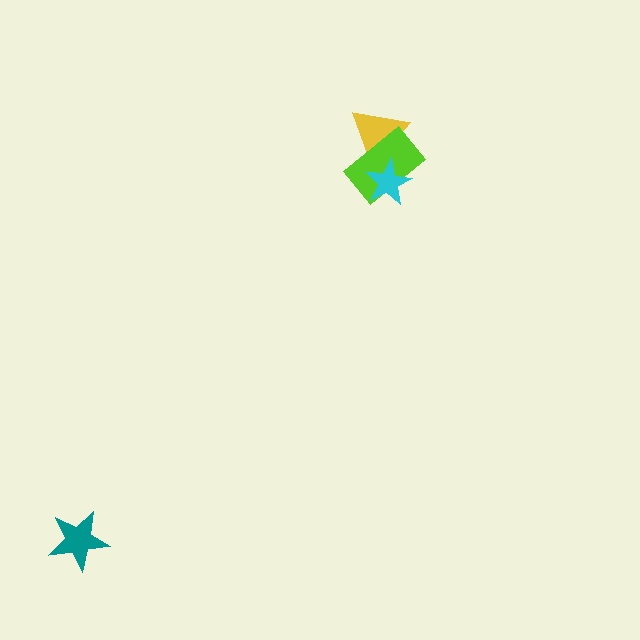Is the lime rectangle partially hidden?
Yes, it is partially covered by another shape.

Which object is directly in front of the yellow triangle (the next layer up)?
The lime rectangle is directly in front of the yellow triangle.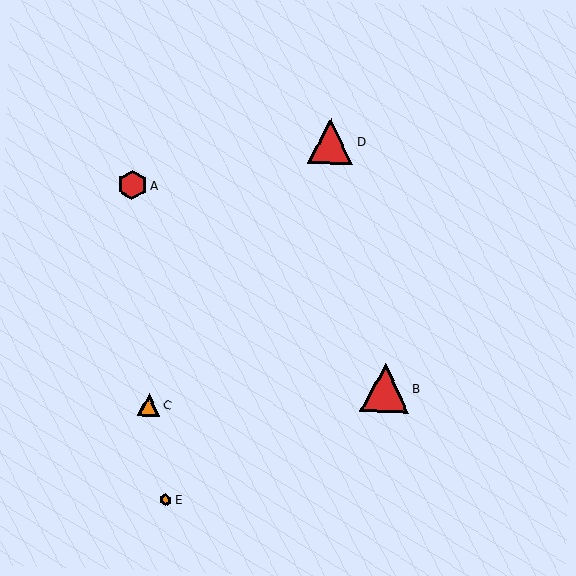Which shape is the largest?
The red triangle (labeled B) is the largest.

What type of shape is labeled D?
Shape D is a red triangle.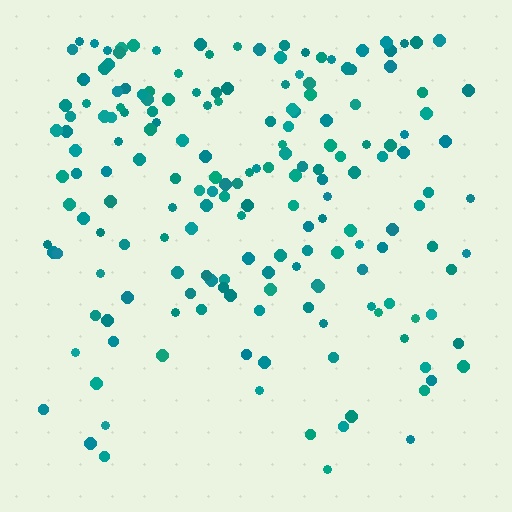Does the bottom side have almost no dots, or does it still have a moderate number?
Still a moderate number, just noticeably fewer than the top.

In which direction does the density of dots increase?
From bottom to top, with the top side densest.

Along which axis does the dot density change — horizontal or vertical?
Vertical.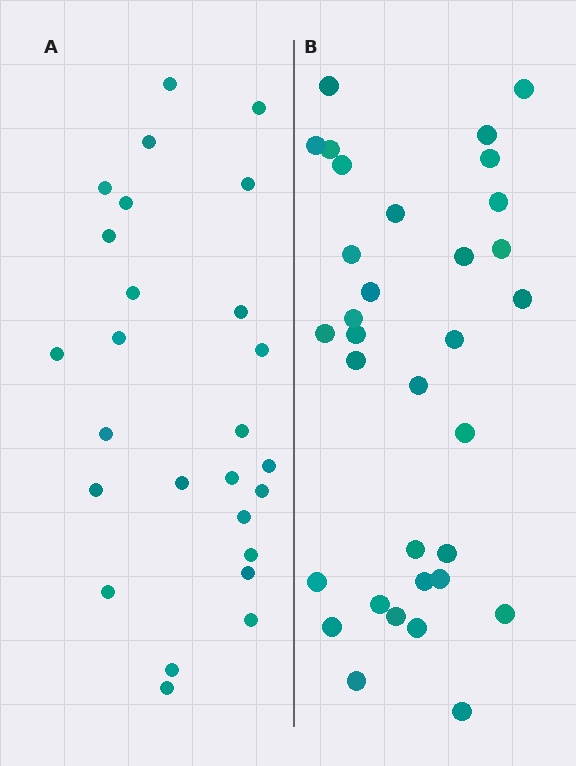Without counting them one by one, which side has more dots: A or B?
Region B (the right region) has more dots.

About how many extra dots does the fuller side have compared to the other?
Region B has roughly 8 or so more dots than region A.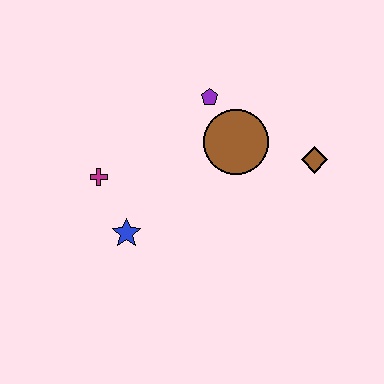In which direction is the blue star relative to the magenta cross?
The blue star is below the magenta cross.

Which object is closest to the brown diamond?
The brown circle is closest to the brown diamond.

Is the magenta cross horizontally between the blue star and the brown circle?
No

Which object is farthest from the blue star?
The brown diamond is farthest from the blue star.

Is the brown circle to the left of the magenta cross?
No